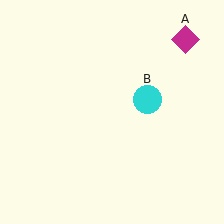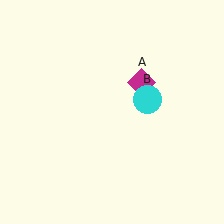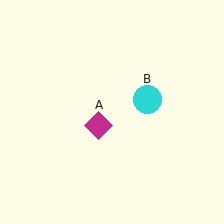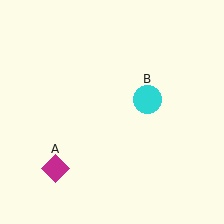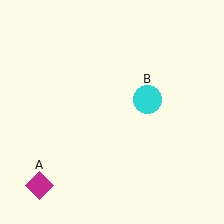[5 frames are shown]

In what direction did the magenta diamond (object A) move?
The magenta diamond (object A) moved down and to the left.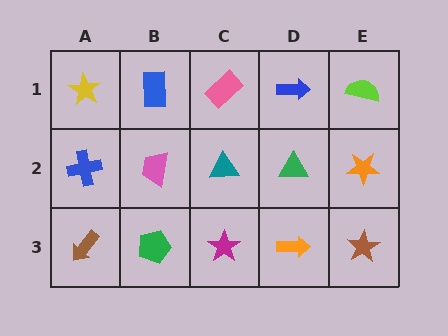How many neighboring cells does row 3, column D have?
3.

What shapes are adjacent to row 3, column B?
A pink trapezoid (row 2, column B), a brown arrow (row 3, column A), a magenta star (row 3, column C).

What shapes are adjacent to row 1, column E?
An orange star (row 2, column E), a blue arrow (row 1, column D).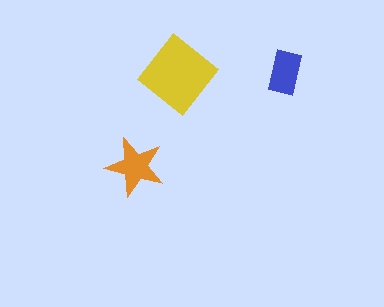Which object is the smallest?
The blue rectangle.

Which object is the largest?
The yellow diamond.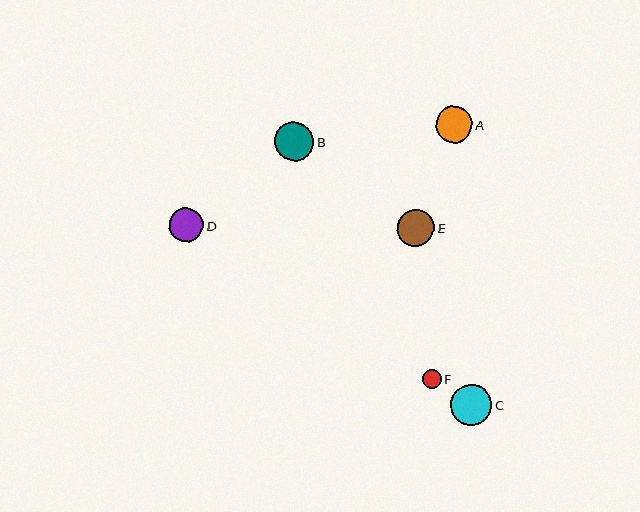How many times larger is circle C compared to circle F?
Circle C is approximately 2.2 times the size of circle F.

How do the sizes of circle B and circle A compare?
Circle B and circle A are approximately the same size.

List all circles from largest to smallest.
From largest to smallest: C, B, A, E, D, F.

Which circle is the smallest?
Circle F is the smallest with a size of approximately 19 pixels.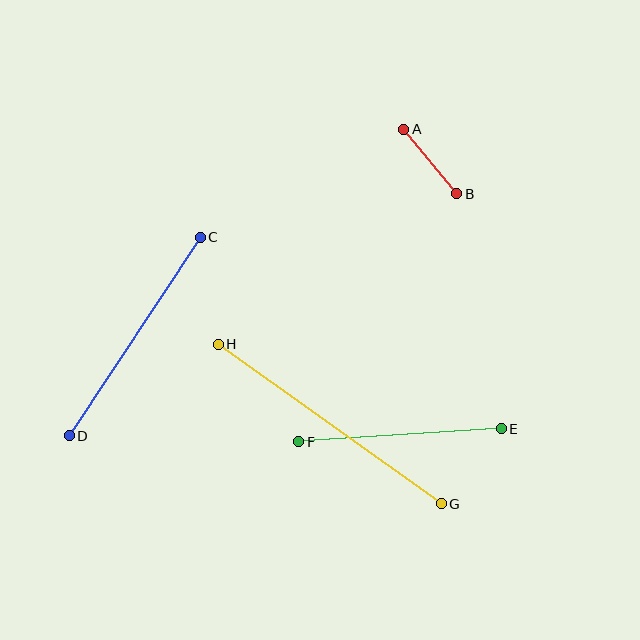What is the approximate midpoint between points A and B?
The midpoint is at approximately (430, 162) pixels.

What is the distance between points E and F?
The distance is approximately 203 pixels.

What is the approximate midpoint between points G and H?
The midpoint is at approximately (330, 424) pixels.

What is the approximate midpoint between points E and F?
The midpoint is at approximately (400, 435) pixels.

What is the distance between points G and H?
The distance is approximately 274 pixels.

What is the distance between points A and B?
The distance is approximately 84 pixels.